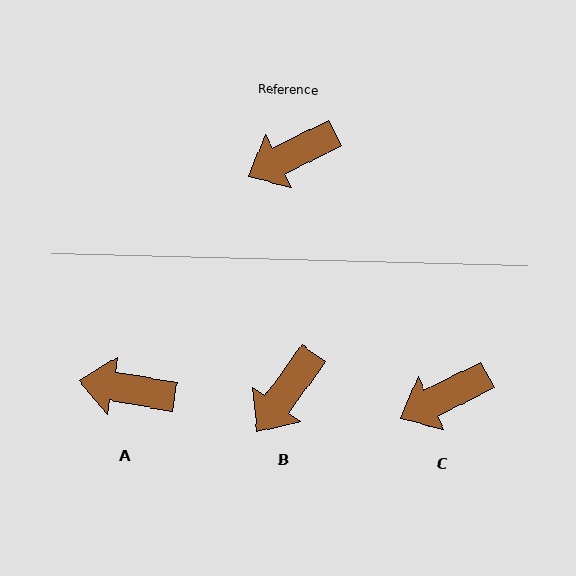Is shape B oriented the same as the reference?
No, it is off by about 28 degrees.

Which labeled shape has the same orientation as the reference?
C.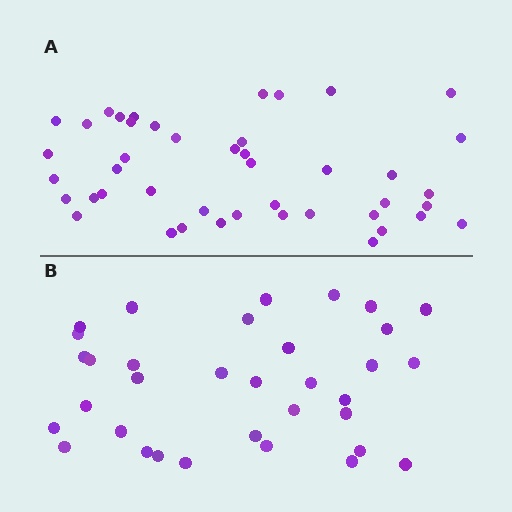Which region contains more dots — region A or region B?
Region A (the top region) has more dots.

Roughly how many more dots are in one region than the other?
Region A has roughly 10 or so more dots than region B.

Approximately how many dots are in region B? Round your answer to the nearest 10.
About 30 dots. (The exact count is 34, which rounds to 30.)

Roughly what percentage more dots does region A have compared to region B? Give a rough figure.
About 30% more.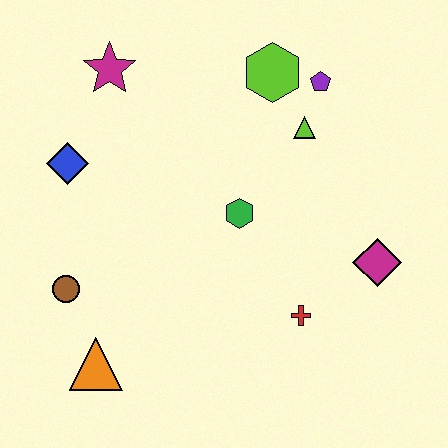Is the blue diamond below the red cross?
No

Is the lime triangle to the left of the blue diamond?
No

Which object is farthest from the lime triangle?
The orange triangle is farthest from the lime triangle.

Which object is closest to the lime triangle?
The purple pentagon is closest to the lime triangle.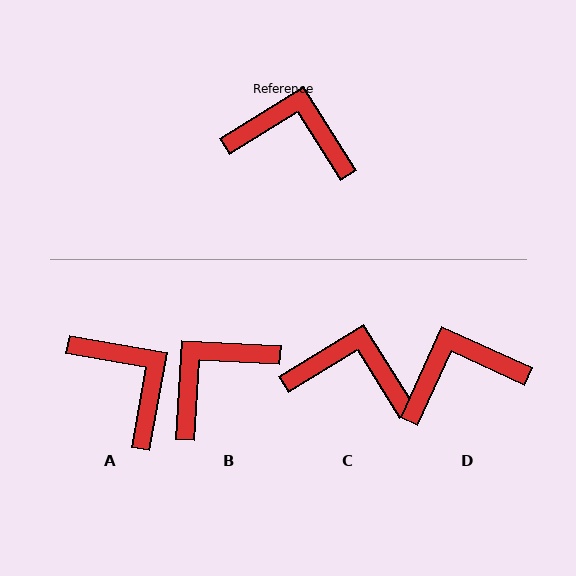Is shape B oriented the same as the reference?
No, it is off by about 55 degrees.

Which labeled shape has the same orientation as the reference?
C.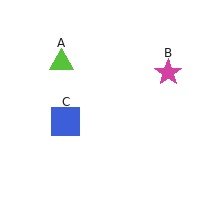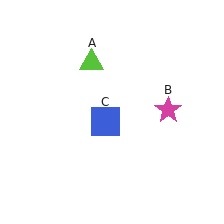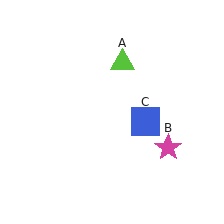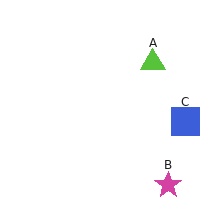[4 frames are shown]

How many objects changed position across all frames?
3 objects changed position: lime triangle (object A), magenta star (object B), blue square (object C).